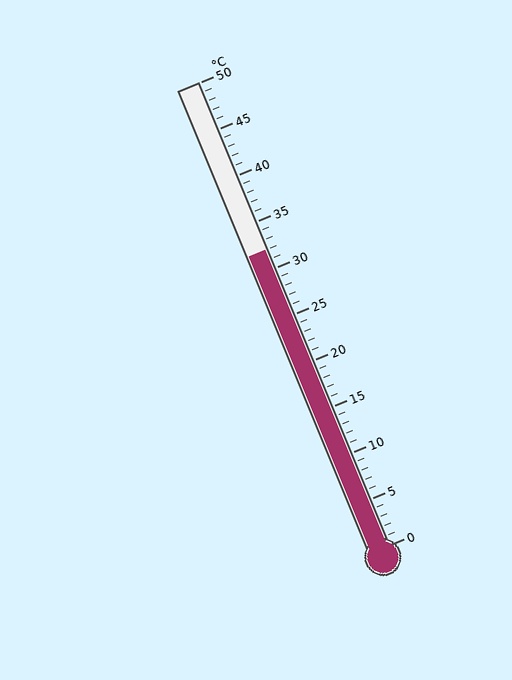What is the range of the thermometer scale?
The thermometer scale ranges from 0°C to 50°C.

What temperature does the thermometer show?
The thermometer shows approximately 32°C.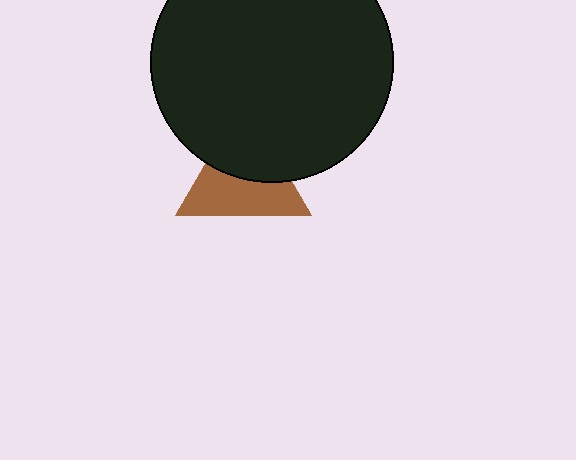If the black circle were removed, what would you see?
You would see the complete brown triangle.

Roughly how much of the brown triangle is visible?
About half of it is visible (roughly 54%).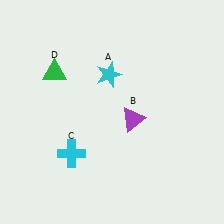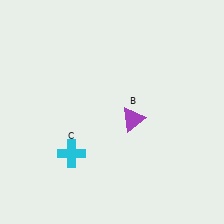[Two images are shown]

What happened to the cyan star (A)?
The cyan star (A) was removed in Image 2. It was in the top-left area of Image 1.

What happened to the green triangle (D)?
The green triangle (D) was removed in Image 2. It was in the top-left area of Image 1.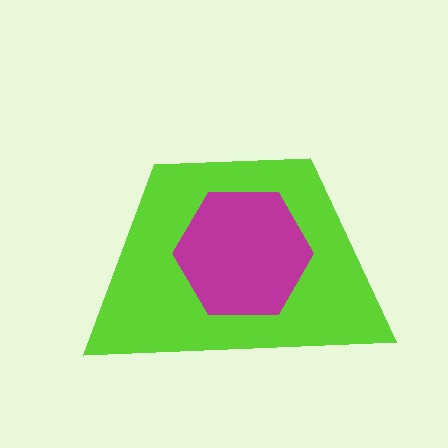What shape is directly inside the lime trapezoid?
The magenta hexagon.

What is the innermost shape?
The magenta hexagon.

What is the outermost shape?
The lime trapezoid.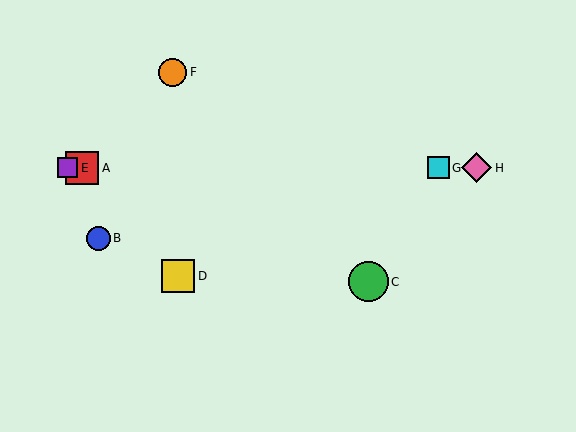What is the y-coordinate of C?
Object C is at y≈282.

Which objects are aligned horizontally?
Objects A, E, G, H are aligned horizontally.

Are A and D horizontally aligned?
No, A is at y≈168 and D is at y≈276.